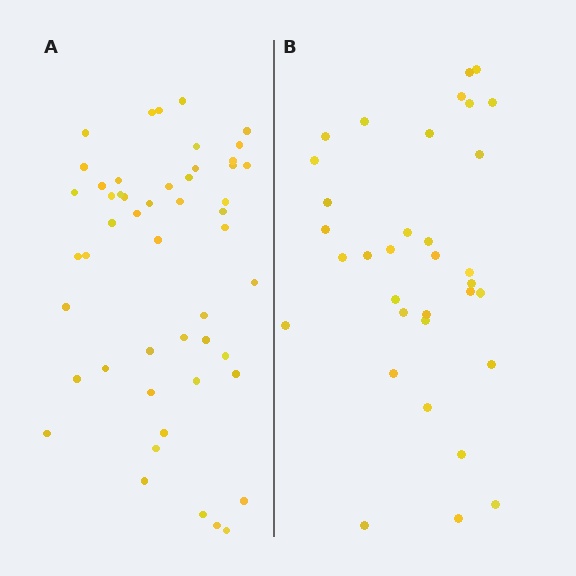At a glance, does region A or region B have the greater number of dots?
Region A (the left region) has more dots.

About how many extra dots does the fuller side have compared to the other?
Region A has approximately 15 more dots than region B.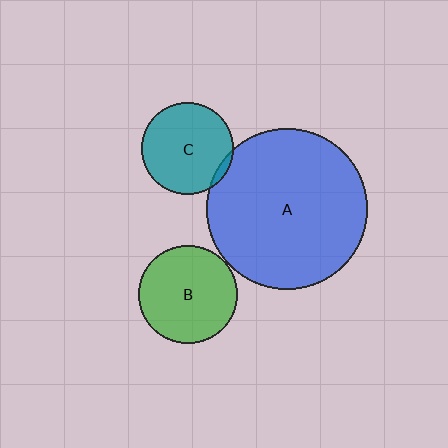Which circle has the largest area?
Circle A (blue).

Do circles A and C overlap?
Yes.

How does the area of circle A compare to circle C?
Approximately 3.0 times.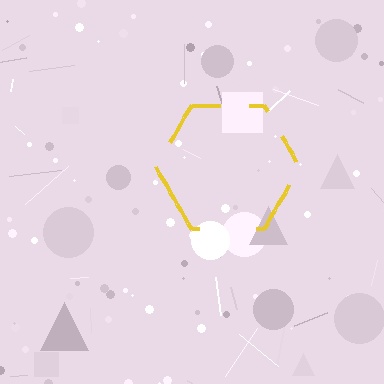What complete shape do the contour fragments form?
The contour fragments form a hexagon.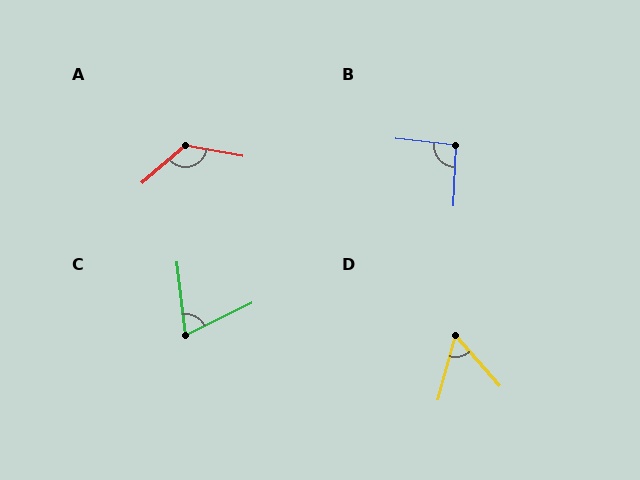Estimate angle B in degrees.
Approximately 94 degrees.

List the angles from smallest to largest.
D (56°), C (70°), B (94°), A (129°).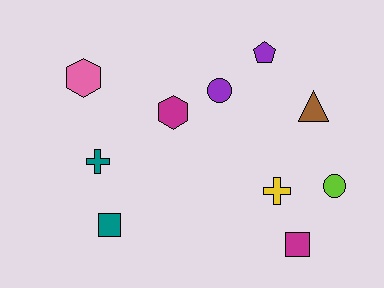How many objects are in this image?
There are 10 objects.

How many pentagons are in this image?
There is 1 pentagon.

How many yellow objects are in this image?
There is 1 yellow object.